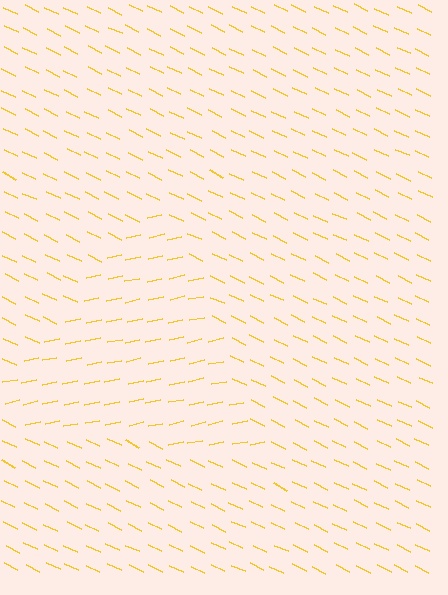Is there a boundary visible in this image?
Yes, there is a texture boundary formed by a change in line orientation.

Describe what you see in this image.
The image is filled with small yellow line segments. A triangle region in the image has lines oriented differently from the surrounding lines, creating a visible texture boundary.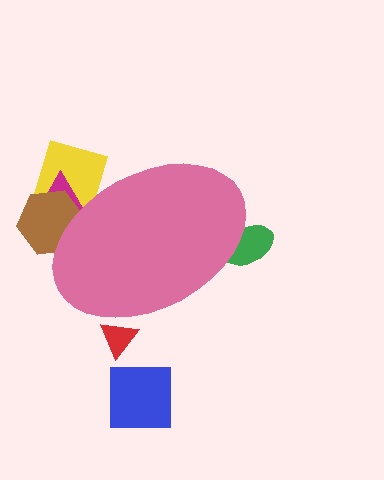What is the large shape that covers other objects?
A pink ellipse.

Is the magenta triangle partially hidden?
Yes, the magenta triangle is partially hidden behind the pink ellipse.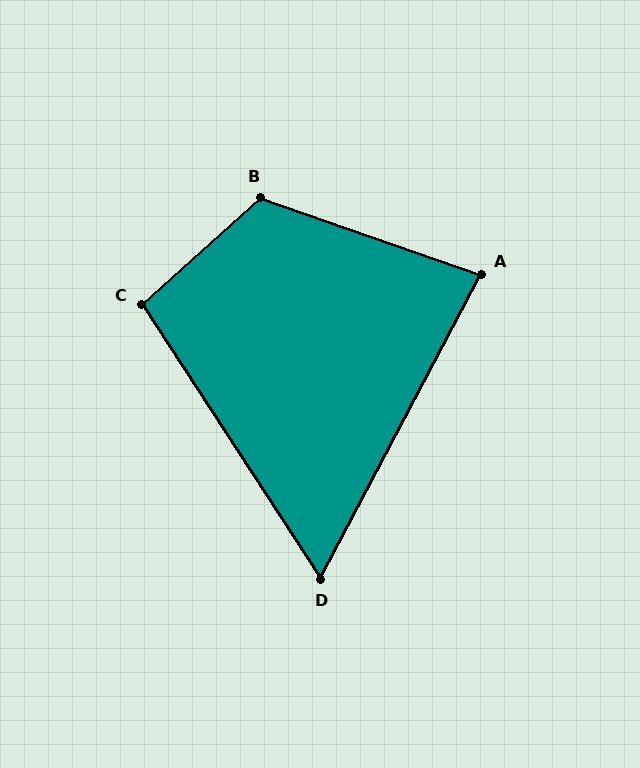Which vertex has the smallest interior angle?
D, at approximately 61 degrees.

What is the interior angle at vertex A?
Approximately 81 degrees (acute).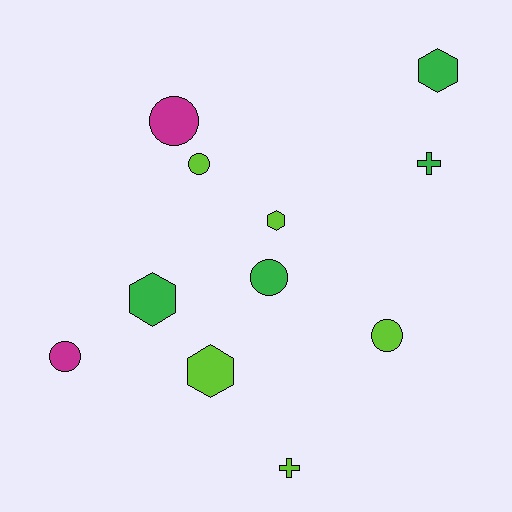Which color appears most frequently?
Lime, with 5 objects.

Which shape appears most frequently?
Circle, with 5 objects.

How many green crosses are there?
There is 1 green cross.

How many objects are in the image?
There are 11 objects.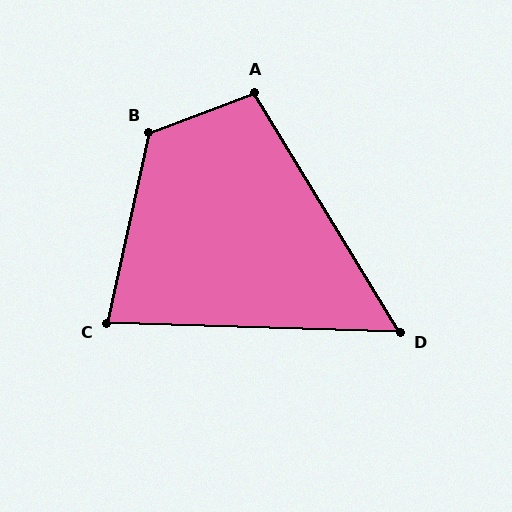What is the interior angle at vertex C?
Approximately 80 degrees (acute).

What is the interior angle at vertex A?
Approximately 100 degrees (obtuse).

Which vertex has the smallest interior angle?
D, at approximately 57 degrees.